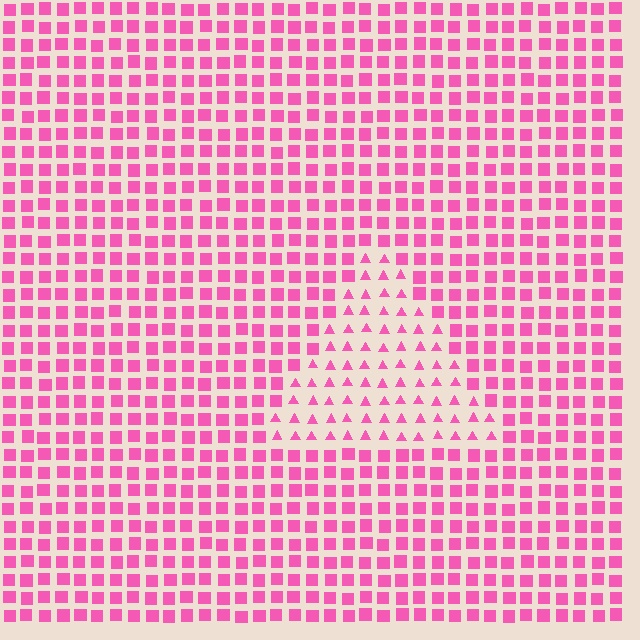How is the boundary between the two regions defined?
The boundary is defined by a change in element shape: triangles inside vs. squares outside. All elements share the same color and spacing.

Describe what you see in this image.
The image is filled with small pink elements arranged in a uniform grid. A triangle-shaped region contains triangles, while the surrounding area contains squares. The boundary is defined purely by the change in element shape.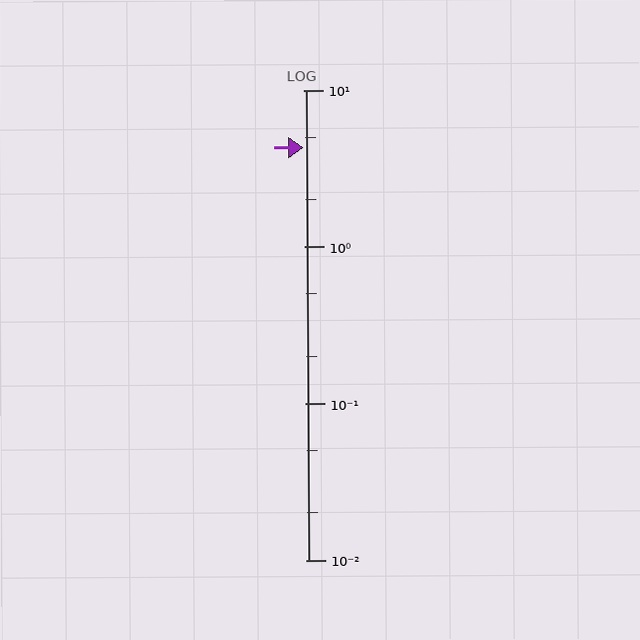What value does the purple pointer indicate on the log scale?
The pointer indicates approximately 4.3.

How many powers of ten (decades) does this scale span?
The scale spans 3 decades, from 0.01 to 10.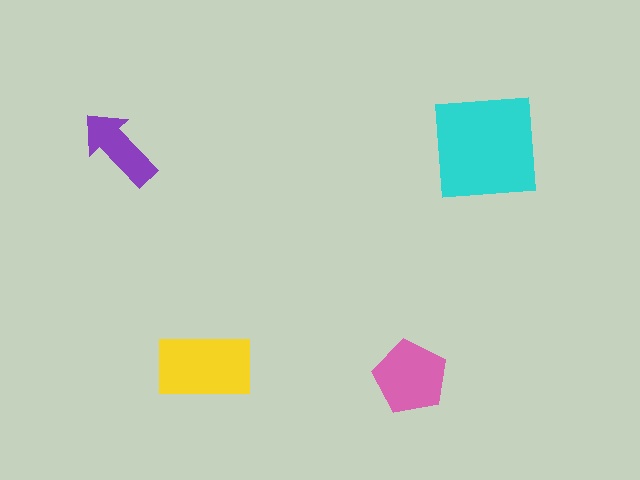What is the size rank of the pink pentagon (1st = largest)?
3rd.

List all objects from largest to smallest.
The cyan square, the yellow rectangle, the pink pentagon, the purple arrow.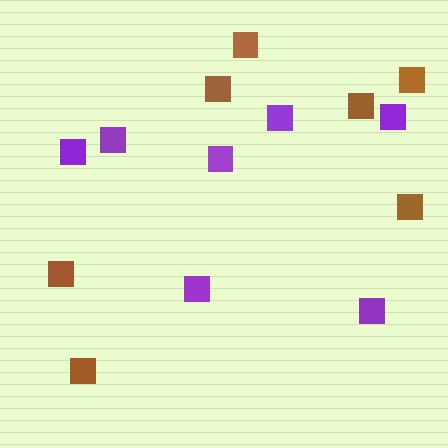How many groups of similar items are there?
There are 2 groups: one group of purple squares (7) and one group of brown squares (7).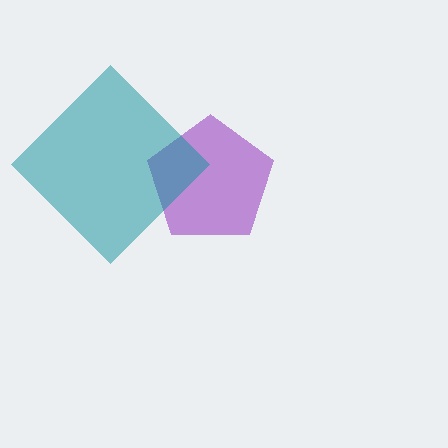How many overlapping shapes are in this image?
There are 2 overlapping shapes in the image.